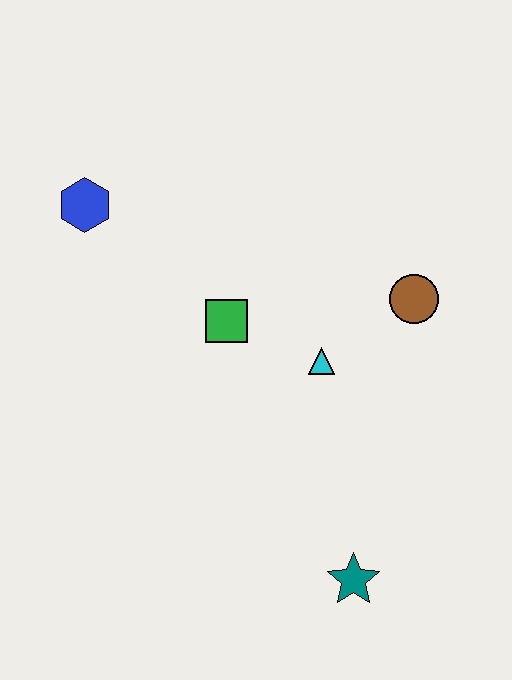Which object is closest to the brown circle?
The cyan triangle is closest to the brown circle.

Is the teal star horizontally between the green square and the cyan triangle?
No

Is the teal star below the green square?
Yes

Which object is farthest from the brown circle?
The blue hexagon is farthest from the brown circle.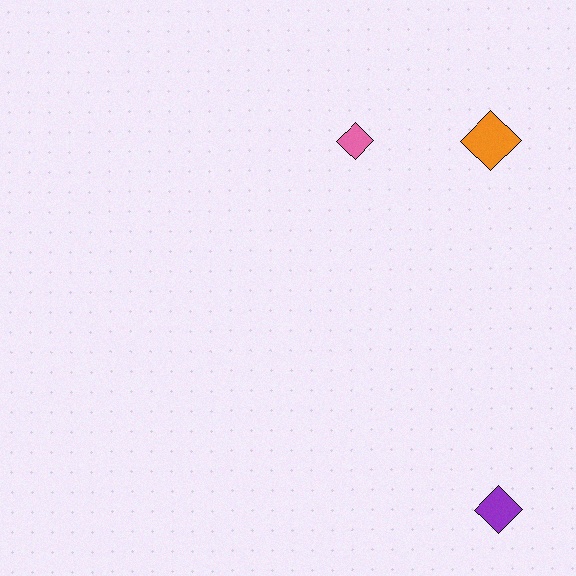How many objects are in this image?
There are 3 objects.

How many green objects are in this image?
There are no green objects.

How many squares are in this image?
There are no squares.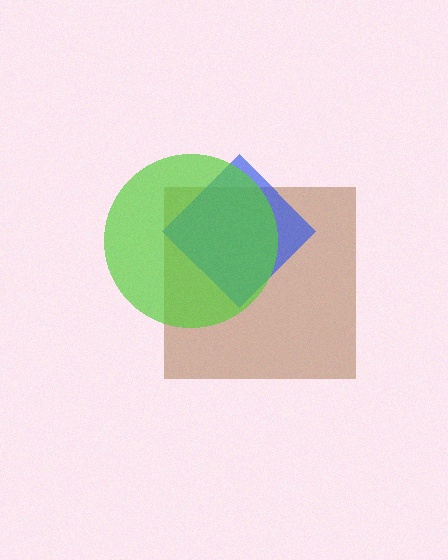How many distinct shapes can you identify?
There are 3 distinct shapes: a brown square, a blue diamond, a lime circle.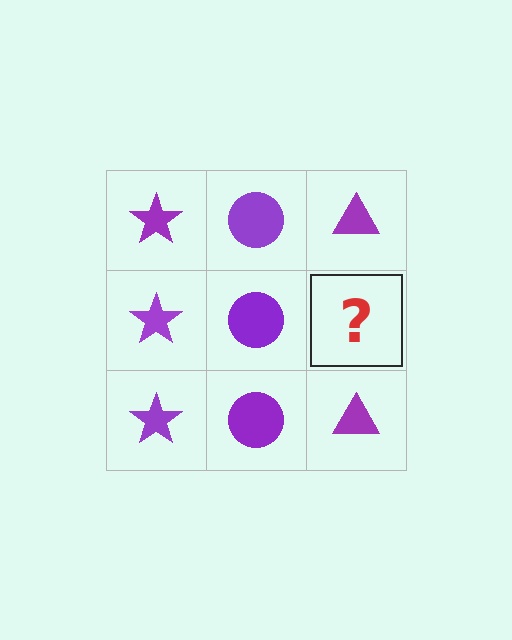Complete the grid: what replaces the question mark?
The question mark should be replaced with a purple triangle.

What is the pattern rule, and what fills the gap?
The rule is that each column has a consistent shape. The gap should be filled with a purple triangle.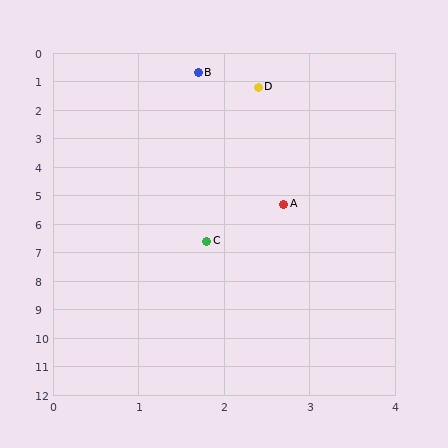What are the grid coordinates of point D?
Point D is at approximately (2.4, 1.2).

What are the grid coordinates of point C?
Point C is at approximately (1.8, 6.6).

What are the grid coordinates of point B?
Point B is at approximately (1.7, 0.7).